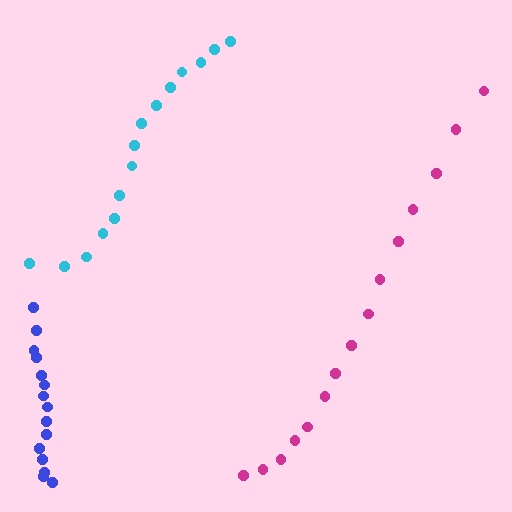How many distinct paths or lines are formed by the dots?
There are 3 distinct paths.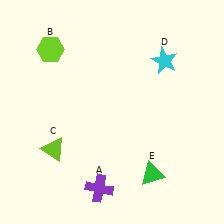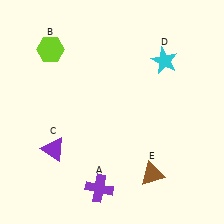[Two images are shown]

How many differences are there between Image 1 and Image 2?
There are 2 differences between the two images.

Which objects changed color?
C changed from lime to purple. E changed from green to brown.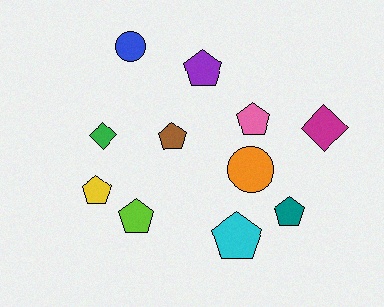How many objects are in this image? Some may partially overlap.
There are 11 objects.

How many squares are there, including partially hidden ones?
There are no squares.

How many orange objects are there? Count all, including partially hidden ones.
There is 1 orange object.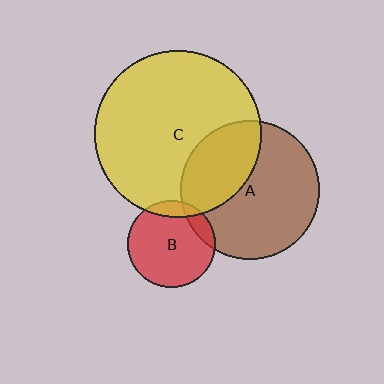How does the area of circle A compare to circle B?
Approximately 2.5 times.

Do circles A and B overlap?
Yes.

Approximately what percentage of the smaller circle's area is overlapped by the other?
Approximately 10%.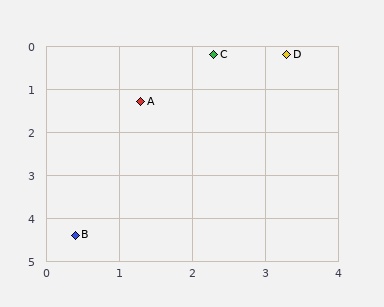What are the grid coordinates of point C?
Point C is at approximately (2.3, 0.2).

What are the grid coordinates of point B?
Point B is at approximately (0.4, 4.4).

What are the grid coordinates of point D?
Point D is at approximately (3.3, 0.2).